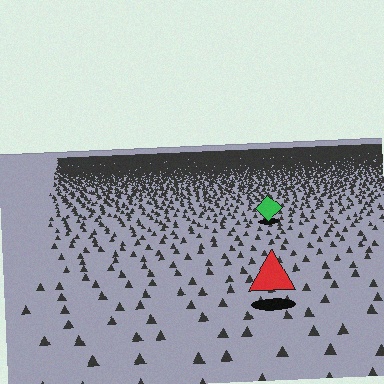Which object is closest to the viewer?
The red triangle is closest. The texture marks near it are larger and more spread out.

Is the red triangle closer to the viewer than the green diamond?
Yes. The red triangle is closer — you can tell from the texture gradient: the ground texture is coarser near it.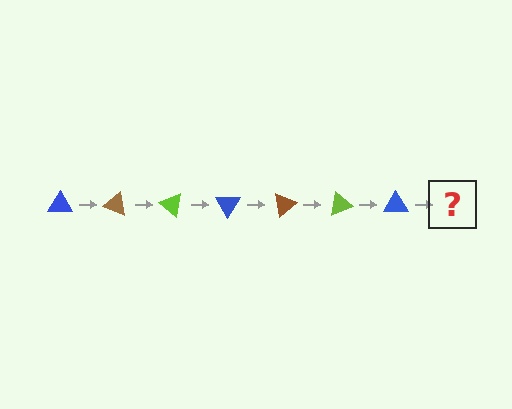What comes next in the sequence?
The next element should be a brown triangle, rotated 140 degrees from the start.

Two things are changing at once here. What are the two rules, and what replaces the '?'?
The two rules are that it rotates 20 degrees each step and the color cycles through blue, brown, and lime. The '?' should be a brown triangle, rotated 140 degrees from the start.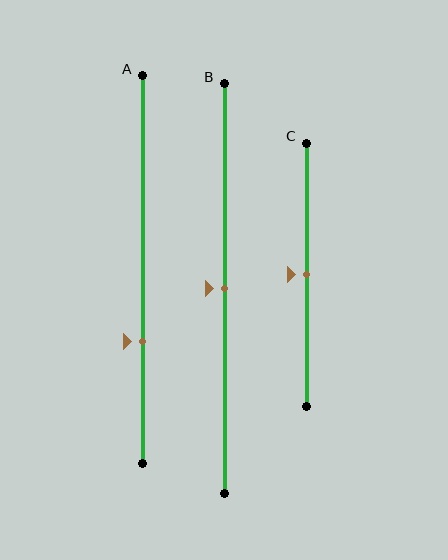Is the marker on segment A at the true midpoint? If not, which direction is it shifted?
No, the marker on segment A is shifted downward by about 19% of the segment length.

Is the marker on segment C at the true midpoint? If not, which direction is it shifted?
Yes, the marker on segment C is at the true midpoint.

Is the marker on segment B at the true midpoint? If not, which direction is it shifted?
Yes, the marker on segment B is at the true midpoint.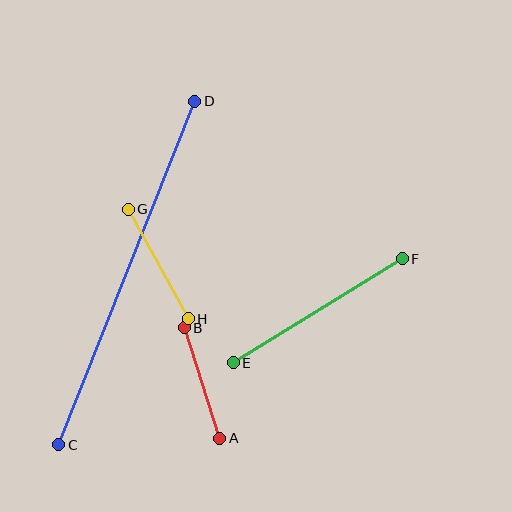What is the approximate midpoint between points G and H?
The midpoint is at approximately (158, 264) pixels.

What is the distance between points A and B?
The distance is approximately 116 pixels.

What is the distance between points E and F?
The distance is approximately 198 pixels.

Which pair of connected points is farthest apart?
Points C and D are farthest apart.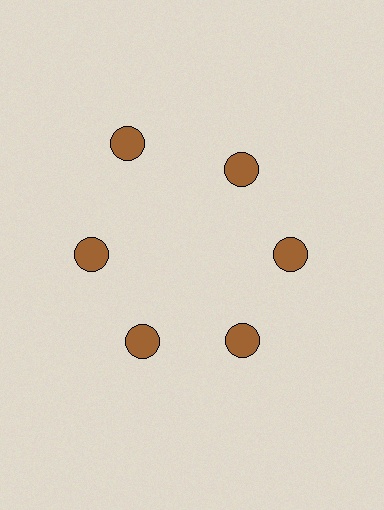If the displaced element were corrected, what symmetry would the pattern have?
It would have 6-fold rotational symmetry — the pattern would map onto itself every 60 degrees.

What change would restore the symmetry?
The symmetry would be restored by moving it inward, back onto the ring so that all 6 circles sit at equal angles and equal distance from the center.